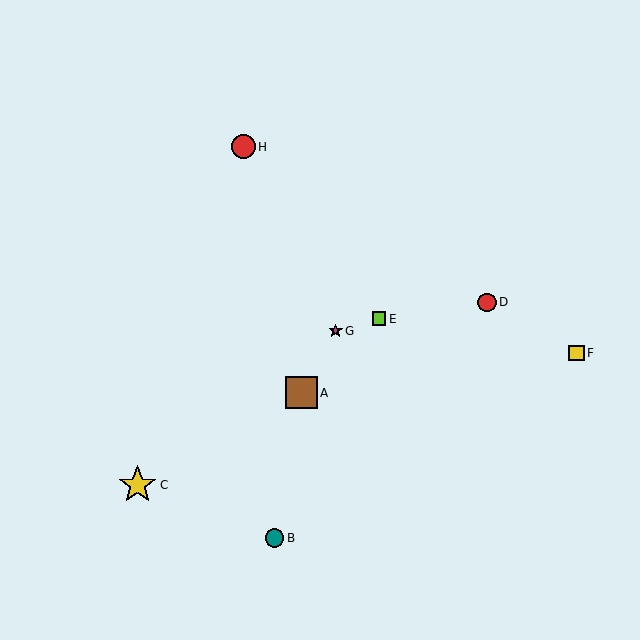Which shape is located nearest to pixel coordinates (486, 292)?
The red circle (labeled D) at (487, 302) is nearest to that location.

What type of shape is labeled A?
Shape A is a brown square.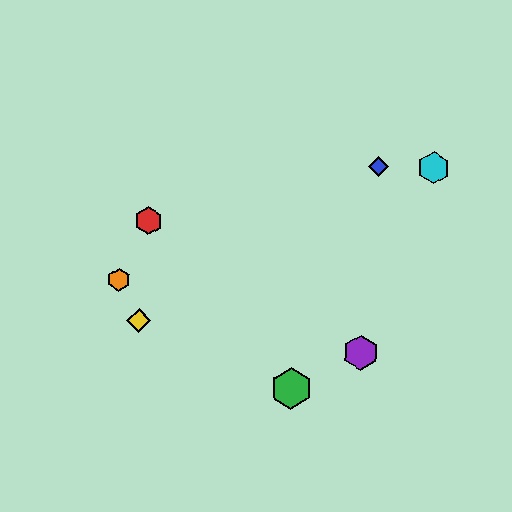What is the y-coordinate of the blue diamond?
The blue diamond is at y≈166.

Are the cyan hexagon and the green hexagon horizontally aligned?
No, the cyan hexagon is at y≈168 and the green hexagon is at y≈389.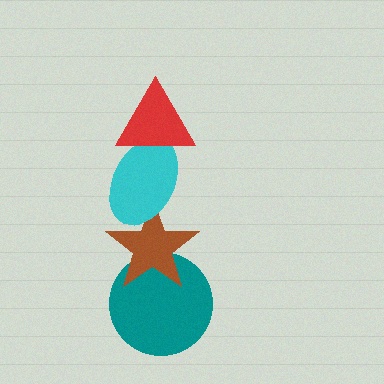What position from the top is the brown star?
The brown star is 3rd from the top.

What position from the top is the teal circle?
The teal circle is 4th from the top.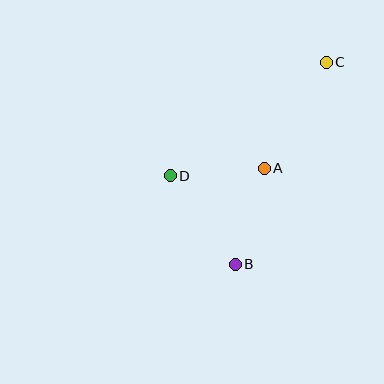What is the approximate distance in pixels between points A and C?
The distance between A and C is approximately 123 pixels.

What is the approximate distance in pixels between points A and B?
The distance between A and B is approximately 100 pixels.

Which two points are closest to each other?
Points A and D are closest to each other.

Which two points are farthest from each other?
Points B and C are farthest from each other.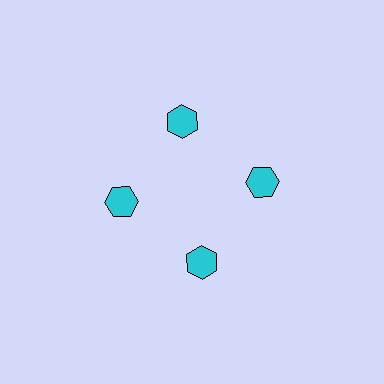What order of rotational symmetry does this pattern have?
This pattern has 4-fold rotational symmetry.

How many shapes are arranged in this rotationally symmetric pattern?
There are 4 shapes, arranged in 4 groups of 1.